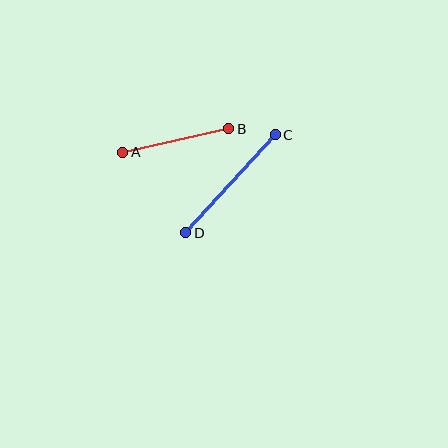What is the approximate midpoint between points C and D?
The midpoint is at approximately (230, 184) pixels.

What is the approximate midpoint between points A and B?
The midpoint is at approximately (176, 141) pixels.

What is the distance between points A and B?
The distance is approximately 109 pixels.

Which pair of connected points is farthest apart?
Points C and D are farthest apart.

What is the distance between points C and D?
The distance is approximately 133 pixels.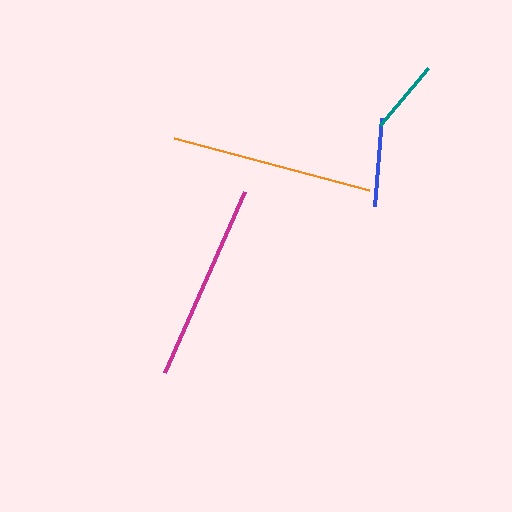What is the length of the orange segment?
The orange segment is approximately 202 pixels long.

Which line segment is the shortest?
The teal line is the shortest at approximately 75 pixels.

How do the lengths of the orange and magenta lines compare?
The orange and magenta lines are approximately the same length.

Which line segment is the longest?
The orange line is the longest at approximately 202 pixels.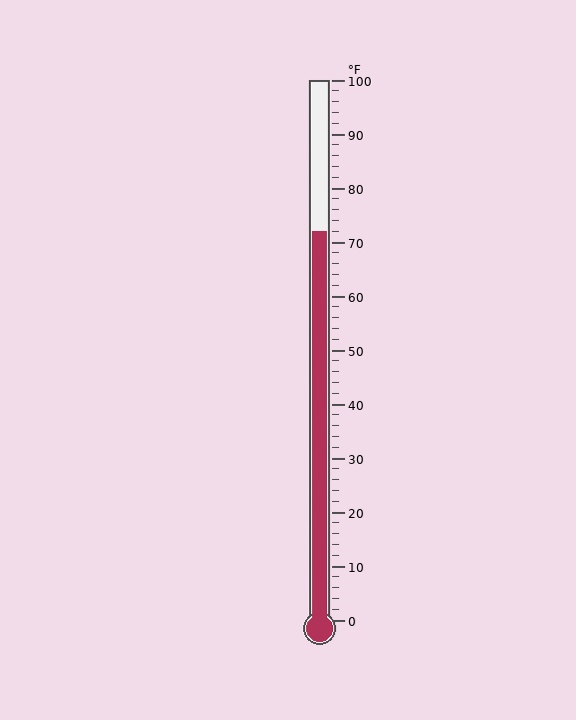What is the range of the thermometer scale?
The thermometer scale ranges from 0°F to 100°F.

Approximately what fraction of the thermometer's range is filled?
The thermometer is filled to approximately 70% of its range.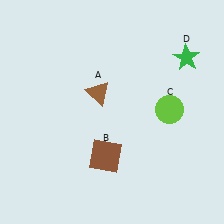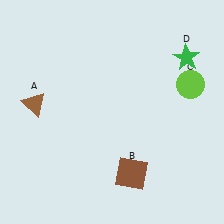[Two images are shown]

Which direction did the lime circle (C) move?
The lime circle (C) moved up.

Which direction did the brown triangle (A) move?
The brown triangle (A) moved left.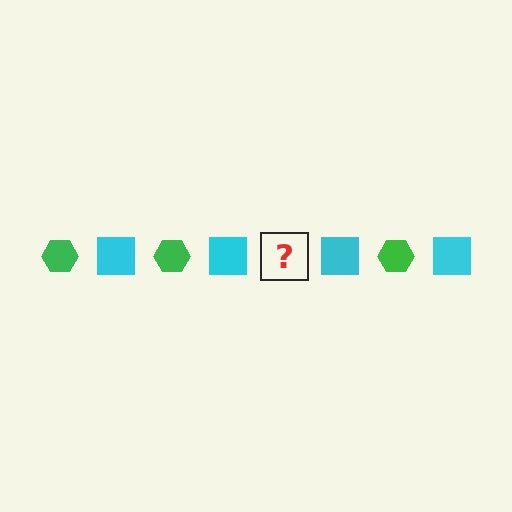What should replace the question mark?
The question mark should be replaced with a green hexagon.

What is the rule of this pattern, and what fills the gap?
The rule is that the pattern alternates between green hexagon and cyan square. The gap should be filled with a green hexagon.